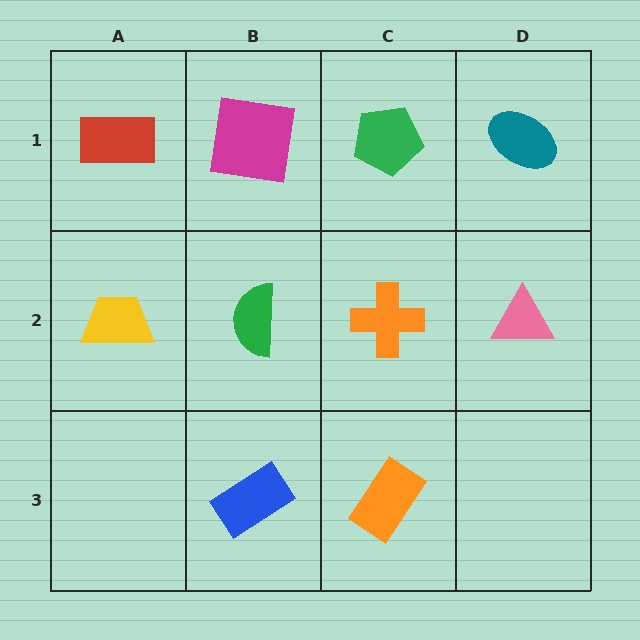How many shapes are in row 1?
4 shapes.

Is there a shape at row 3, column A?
No, that cell is empty.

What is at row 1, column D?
A teal ellipse.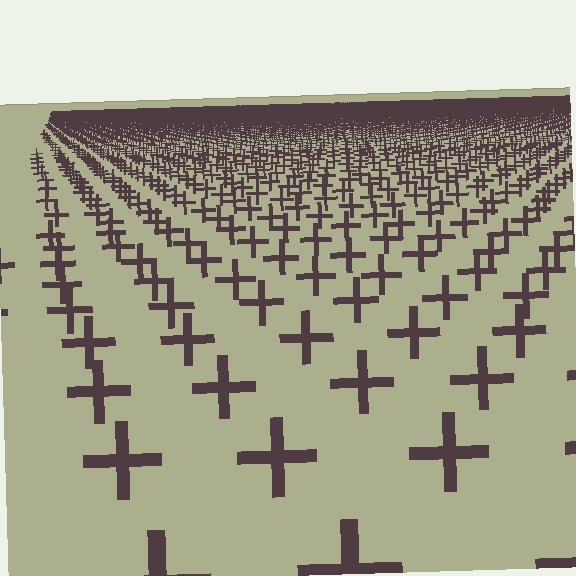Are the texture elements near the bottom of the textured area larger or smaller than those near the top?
Larger. Near the bottom, elements are closer to the viewer and appear at a bigger on-screen size.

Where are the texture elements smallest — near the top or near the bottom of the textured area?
Near the top.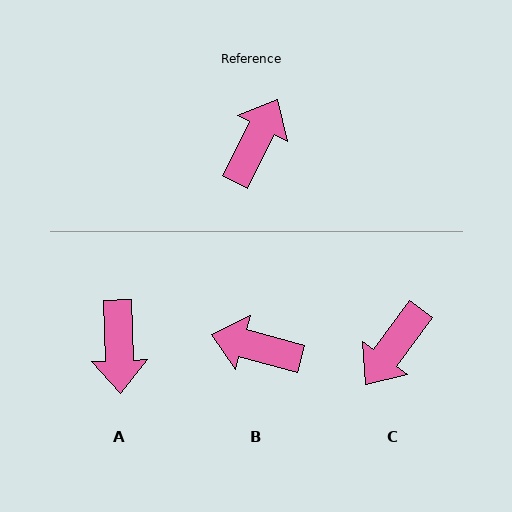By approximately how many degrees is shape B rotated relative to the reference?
Approximately 102 degrees counter-clockwise.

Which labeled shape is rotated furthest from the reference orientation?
C, about 171 degrees away.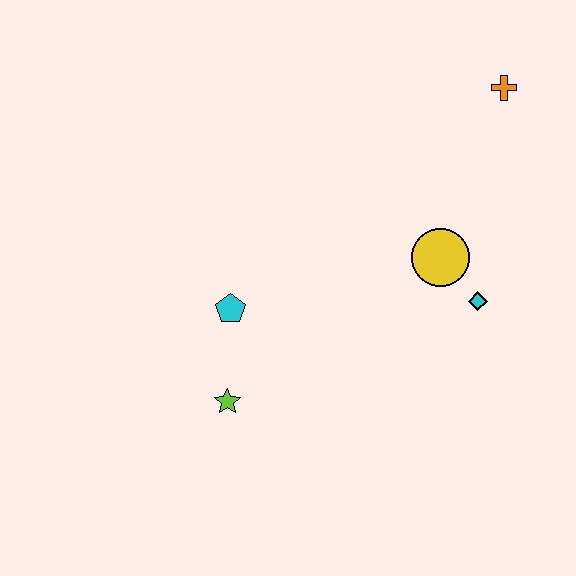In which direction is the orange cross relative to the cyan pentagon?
The orange cross is to the right of the cyan pentagon.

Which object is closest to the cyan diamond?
The yellow circle is closest to the cyan diamond.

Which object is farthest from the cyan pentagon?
The orange cross is farthest from the cyan pentagon.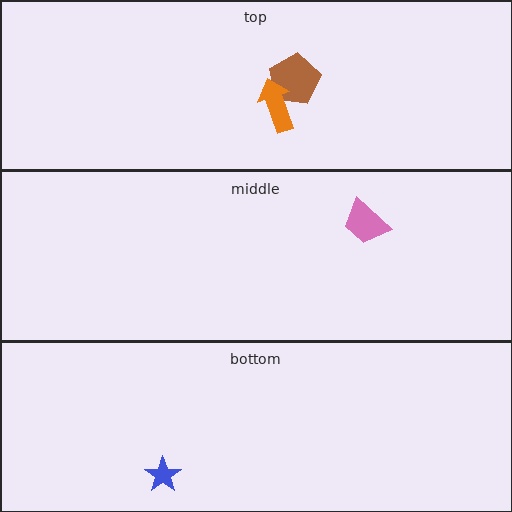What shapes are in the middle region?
The pink trapezoid.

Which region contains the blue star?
The bottom region.